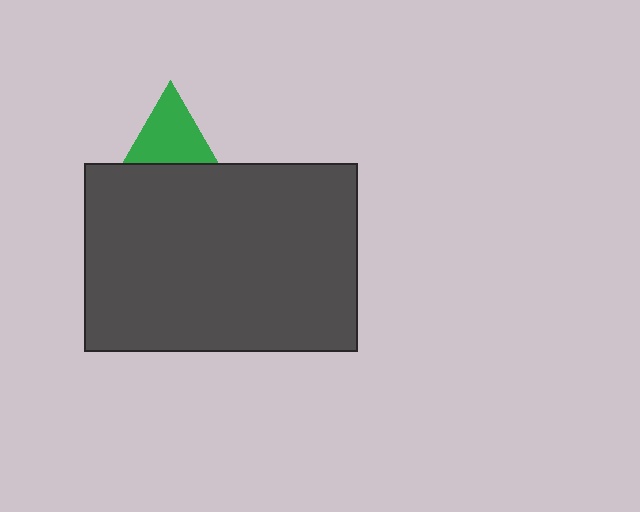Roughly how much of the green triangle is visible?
About half of it is visible (roughly 51%).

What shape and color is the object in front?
The object in front is a dark gray rectangle.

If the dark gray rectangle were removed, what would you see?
You would see the complete green triangle.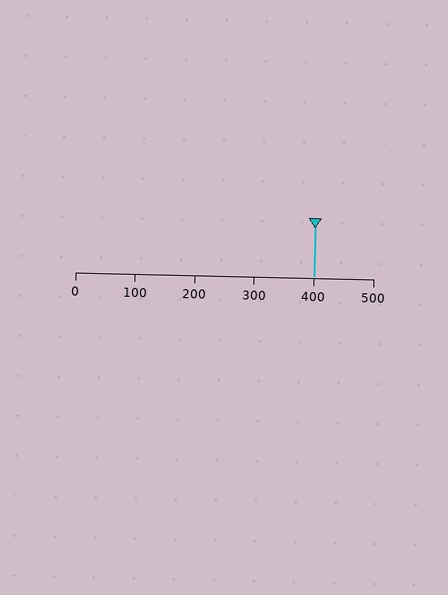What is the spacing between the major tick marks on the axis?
The major ticks are spaced 100 apart.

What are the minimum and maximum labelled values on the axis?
The axis runs from 0 to 500.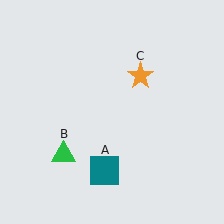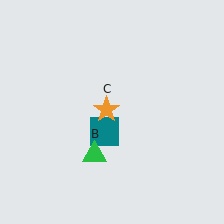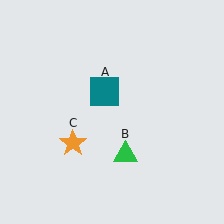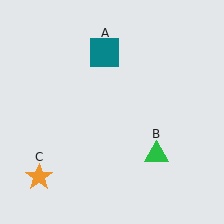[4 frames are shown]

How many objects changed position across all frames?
3 objects changed position: teal square (object A), green triangle (object B), orange star (object C).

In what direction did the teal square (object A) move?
The teal square (object A) moved up.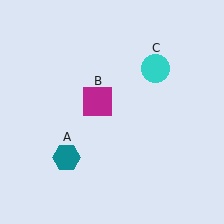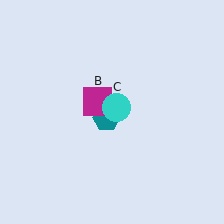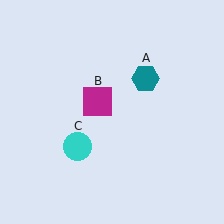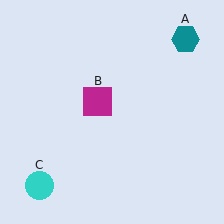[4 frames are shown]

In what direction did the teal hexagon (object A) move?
The teal hexagon (object A) moved up and to the right.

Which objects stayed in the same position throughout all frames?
Magenta square (object B) remained stationary.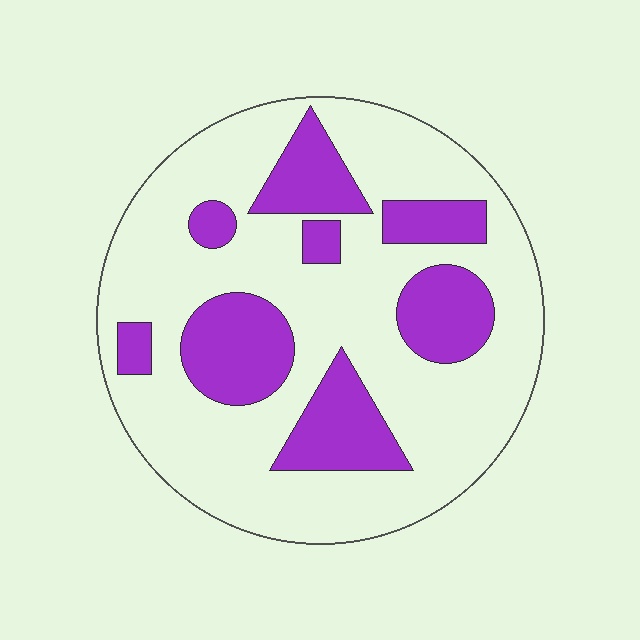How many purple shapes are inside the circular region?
8.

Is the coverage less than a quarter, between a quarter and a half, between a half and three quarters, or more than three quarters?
Between a quarter and a half.